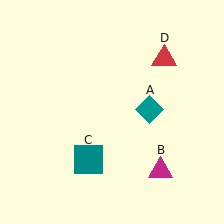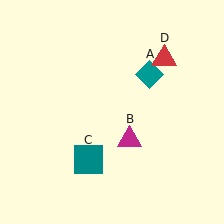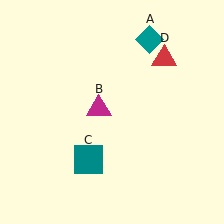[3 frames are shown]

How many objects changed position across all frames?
2 objects changed position: teal diamond (object A), magenta triangle (object B).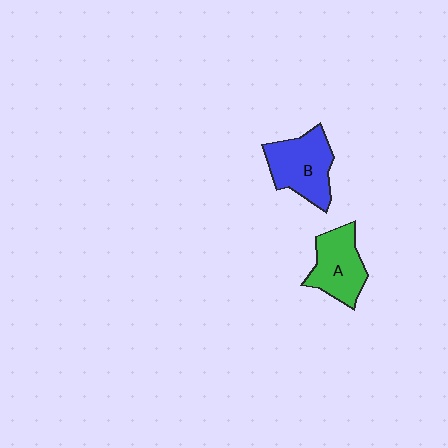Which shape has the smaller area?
Shape A (green).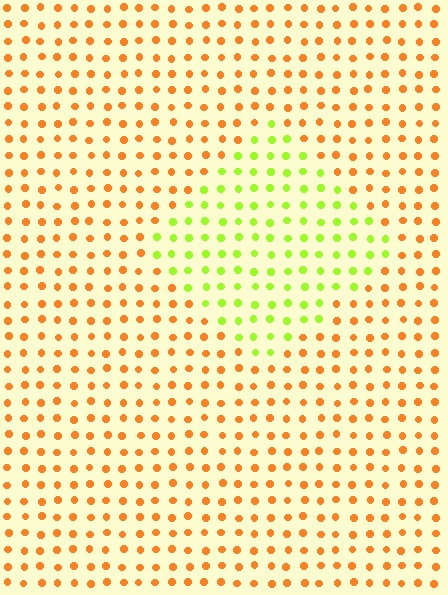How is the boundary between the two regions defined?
The boundary is defined purely by a slight shift in hue (about 62 degrees). Spacing, size, and orientation are identical on both sides.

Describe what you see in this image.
The image is filled with small orange elements in a uniform arrangement. A diamond-shaped region is visible where the elements are tinted to a slightly different hue, forming a subtle color boundary.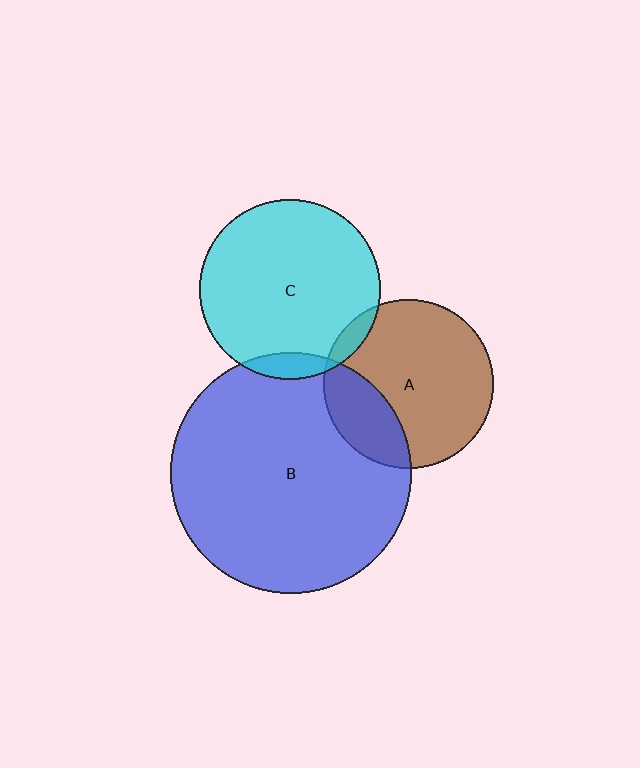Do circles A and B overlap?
Yes.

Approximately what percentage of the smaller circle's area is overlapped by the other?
Approximately 25%.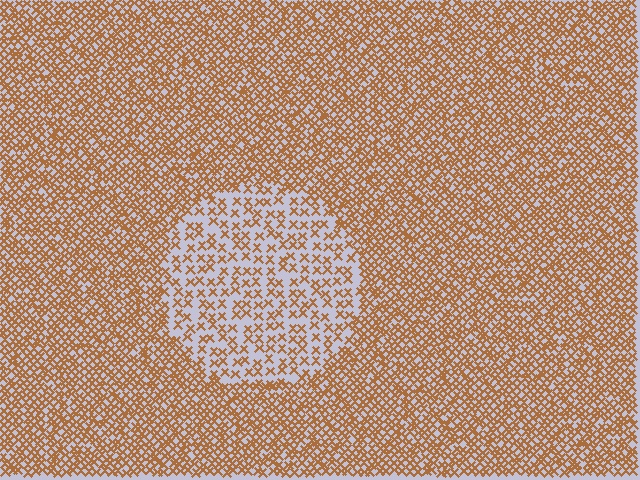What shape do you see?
I see a circle.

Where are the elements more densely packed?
The elements are more densely packed outside the circle boundary.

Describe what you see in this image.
The image contains small brown elements arranged at two different densities. A circle-shaped region is visible where the elements are less densely packed than the surrounding area.